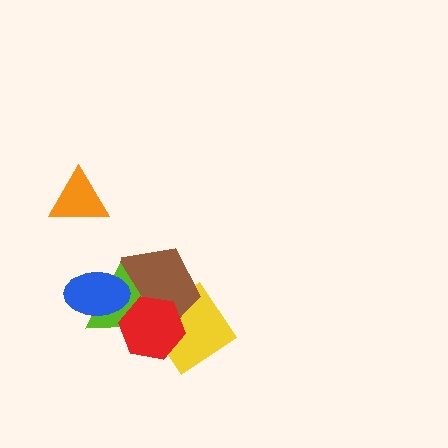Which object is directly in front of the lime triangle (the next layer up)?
The red hexagon is directly in front of the lime triangle.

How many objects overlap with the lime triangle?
4 objects overlap with the lime triangle.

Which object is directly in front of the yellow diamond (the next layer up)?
The brown pentagon is directly in front of the yellow diamond.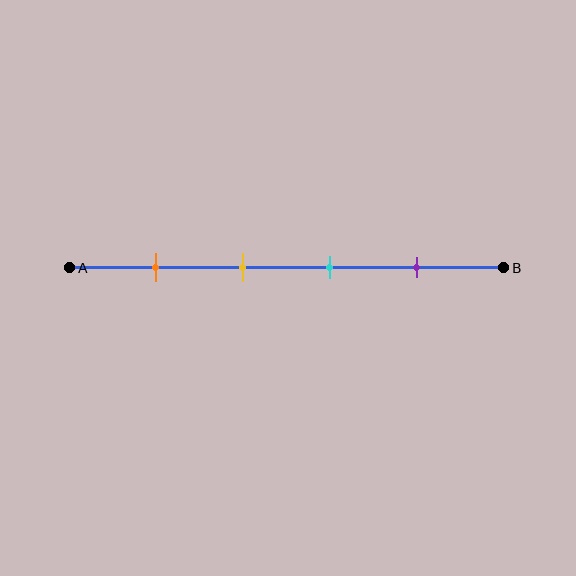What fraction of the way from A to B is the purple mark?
The purple mark is approximately 80% (0.8) of the way from A to B.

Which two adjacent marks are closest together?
The yellow and cyan marks are the closest adjacent pair.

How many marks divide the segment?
There are 4 marks dividing the segment.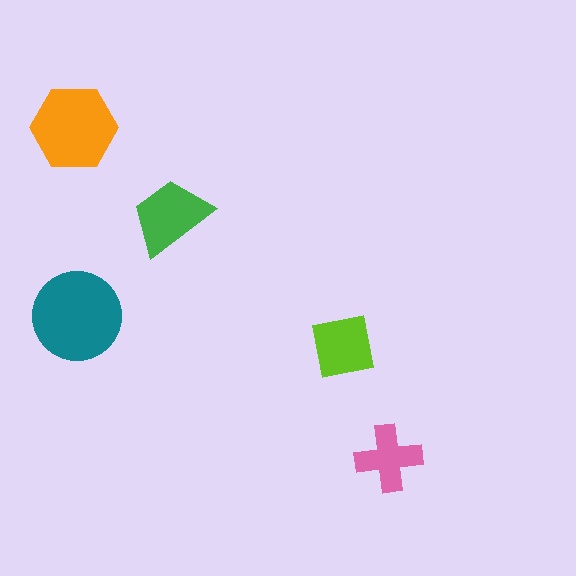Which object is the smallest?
The pink cross.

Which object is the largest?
The teal circle.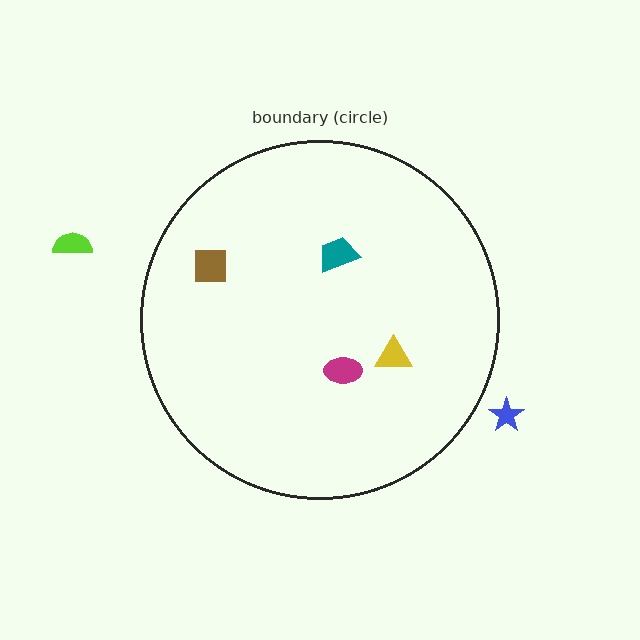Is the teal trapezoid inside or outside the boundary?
Inside.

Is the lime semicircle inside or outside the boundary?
Outside.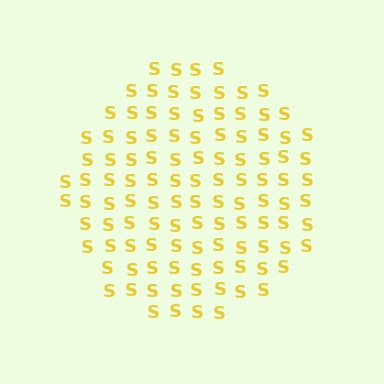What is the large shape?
The large shape is a circle.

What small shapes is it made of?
It is made of small letter S's.